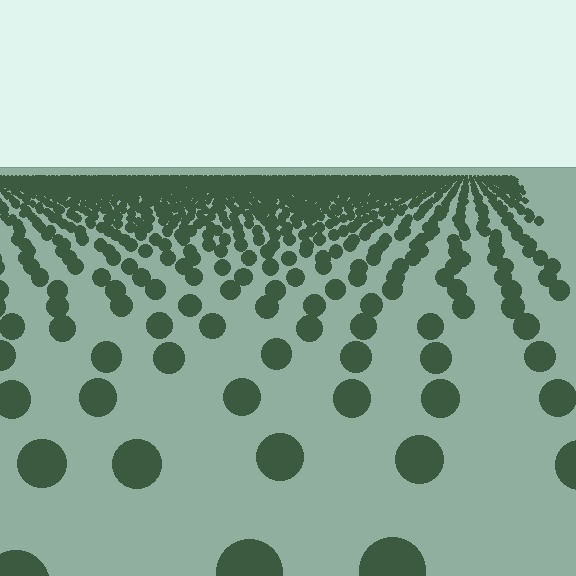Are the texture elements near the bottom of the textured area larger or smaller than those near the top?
Larger. Near the bottom, elements are closer to the viewer and appear at a bigger on-screen size.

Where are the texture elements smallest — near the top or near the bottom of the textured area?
Near the top.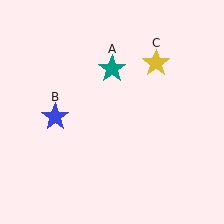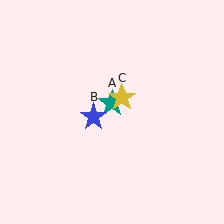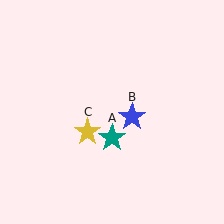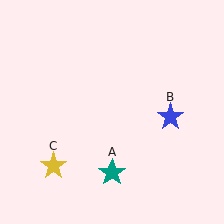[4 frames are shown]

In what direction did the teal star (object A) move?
The teal star (object A) moved down.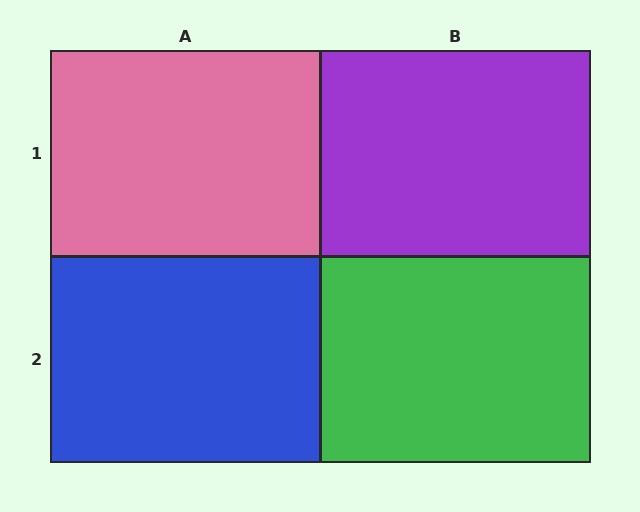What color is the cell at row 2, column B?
Green.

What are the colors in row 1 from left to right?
Pink, purple.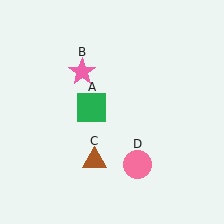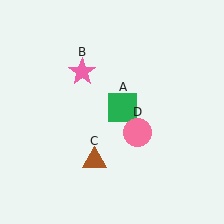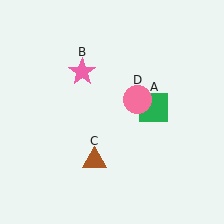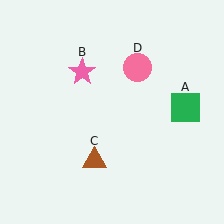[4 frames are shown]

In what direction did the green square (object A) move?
The green square (object A) moved right.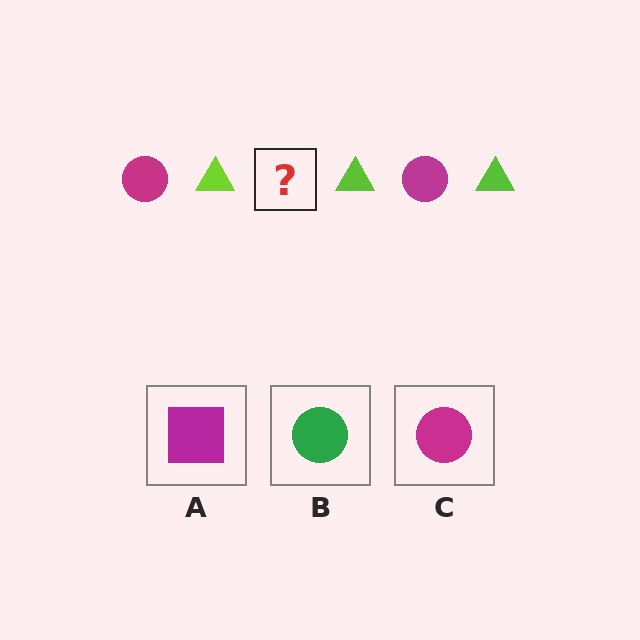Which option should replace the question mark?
Option C.